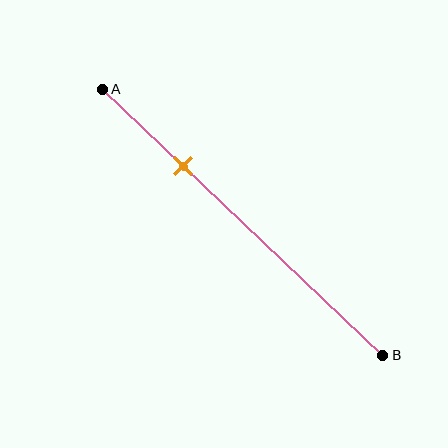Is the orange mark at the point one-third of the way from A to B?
No, the mark is at about 30% from A, not at the 33% one-third point.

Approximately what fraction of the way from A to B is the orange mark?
The orange mark is approximately 30% of the way from A to B.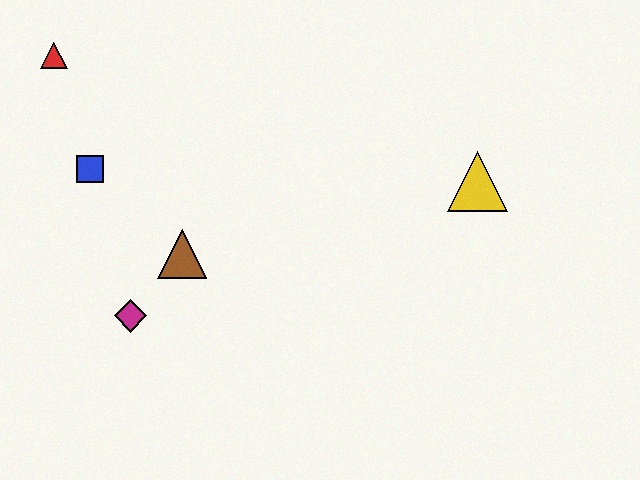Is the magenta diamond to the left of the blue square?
No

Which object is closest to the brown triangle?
The magenta diamond is closest to the brown triangle.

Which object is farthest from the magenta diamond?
The yellow triangle is farthest from the magenta diamond.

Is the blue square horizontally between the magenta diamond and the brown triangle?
No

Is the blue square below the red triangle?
Yes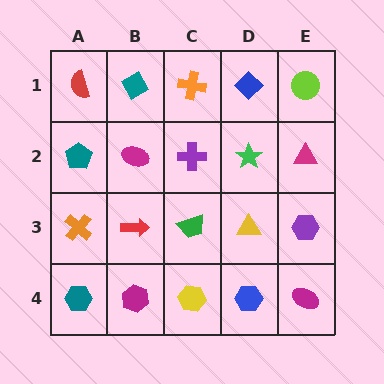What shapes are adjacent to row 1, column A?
A teal pentagon (row 2, column A), a teal diamond (row 1, column B).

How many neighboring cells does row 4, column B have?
3.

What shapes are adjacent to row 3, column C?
A purple cross (row 2, column C), a yellow hexagon (row 4, column C), a red arrow (row 3, column B), a yellow triangle (row 3, column D).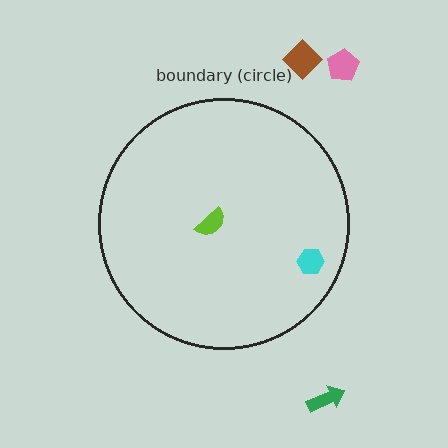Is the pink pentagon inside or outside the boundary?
Outside.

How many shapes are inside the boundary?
2 inside, 3 outside.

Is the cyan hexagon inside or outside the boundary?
Inside.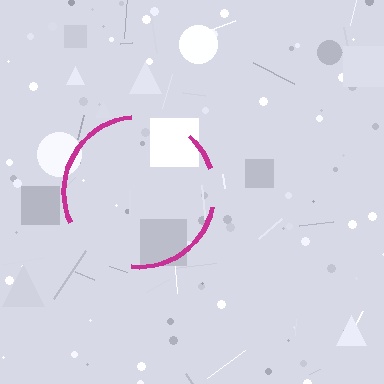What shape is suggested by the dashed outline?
The dashed outline suggests a circle.